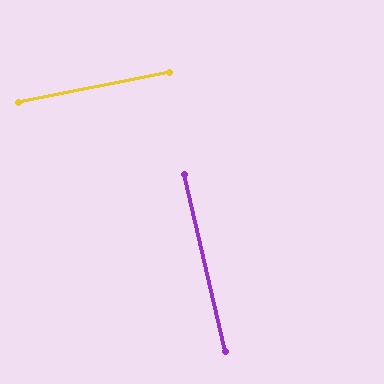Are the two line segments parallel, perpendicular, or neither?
Perpendicular — they meet at approximately 88°.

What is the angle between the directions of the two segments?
Approximately 88 degrees.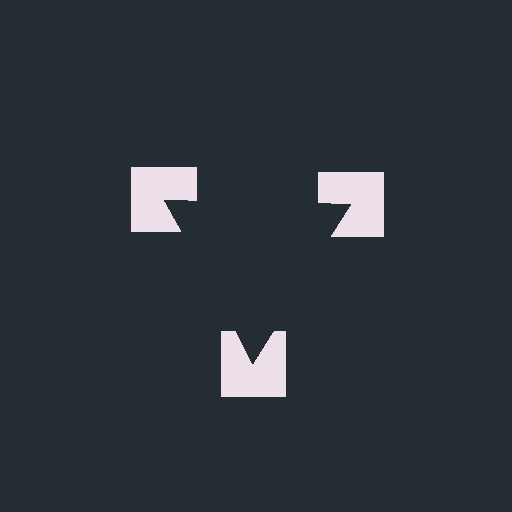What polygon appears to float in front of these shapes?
An illusory triangle — its edges are inferred from the aligned wedge cuts in the notched squares, not physically drawn.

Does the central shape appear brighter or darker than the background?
It typically appears slightly darker than the background, even though no actual brightness change is drawn.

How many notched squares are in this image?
There are 3 — one at each vertex of the illusory triangle.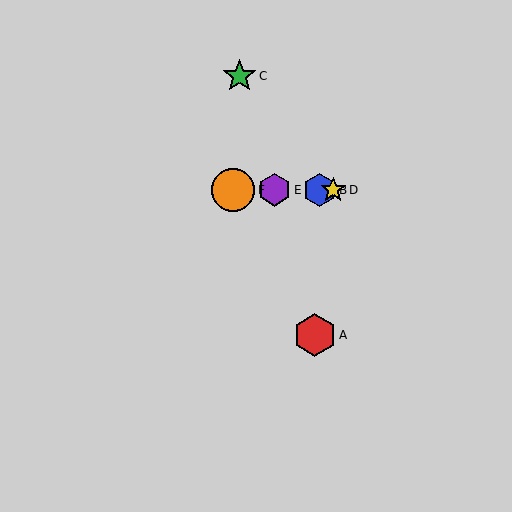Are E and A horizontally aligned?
No, E is at y≈190 and A is at y≈335.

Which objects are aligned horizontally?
Objects B, D, E, F are aligned horizontally.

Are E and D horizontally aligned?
Yes, both are at y≈190.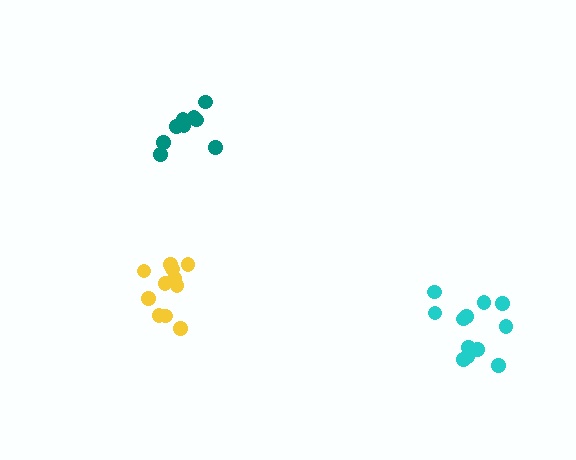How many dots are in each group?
Group 1: 11 dots, Group 2: 9 dots, Group 3: 12 dots (32 total).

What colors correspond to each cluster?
The clusters are colored: yellow, teal, cyan.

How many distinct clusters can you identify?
There are 3 distinct clusters.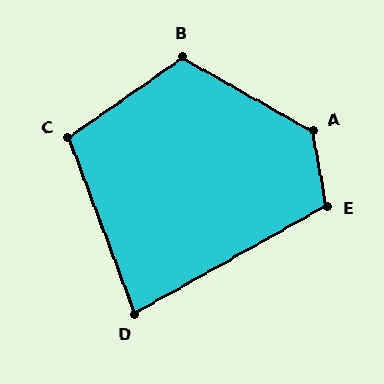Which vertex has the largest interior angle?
A, at approximately 130 degrees.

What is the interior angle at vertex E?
Approximately 109 degrees (obtuse).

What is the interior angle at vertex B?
Approximately 115 degrees (obtuse).